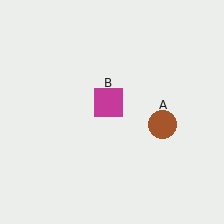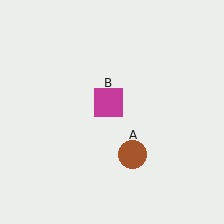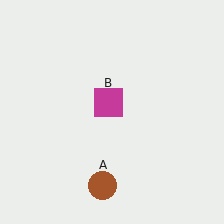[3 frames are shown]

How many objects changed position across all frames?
1 object changed position: brown circle (object A).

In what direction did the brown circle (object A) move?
The brown circle (object A) moved down and to the left.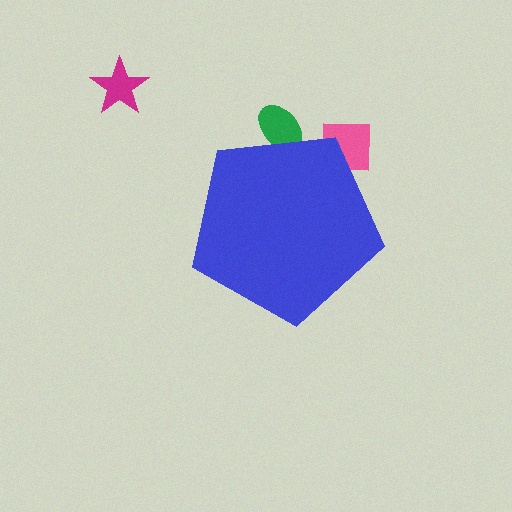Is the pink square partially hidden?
Yes, the pink square is partially hidden behind the blue pentagon.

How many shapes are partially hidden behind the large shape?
2 shapes are partially hidden.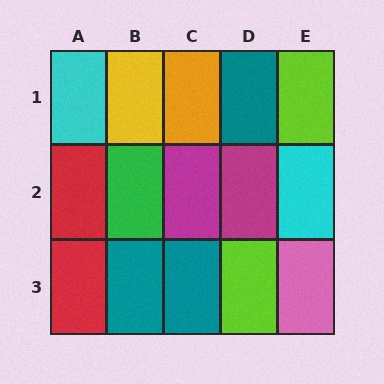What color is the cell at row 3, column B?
Teal.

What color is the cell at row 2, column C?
Magenta.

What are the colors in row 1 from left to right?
Cyan, yellow, orange, teal, lime.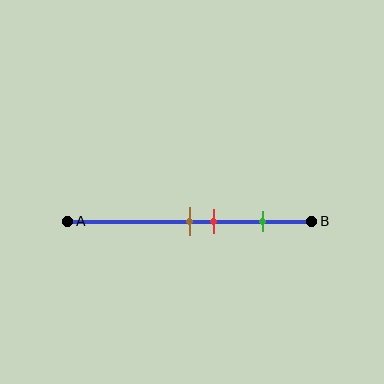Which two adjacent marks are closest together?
The brown and red marks are the closest adjacent pair.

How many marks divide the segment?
There are 3 marks dividing the segment.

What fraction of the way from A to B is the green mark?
The green mark is approximately 80% (0.8) of the way from A to B.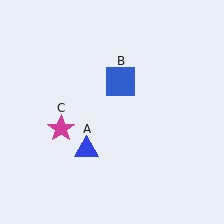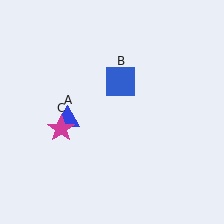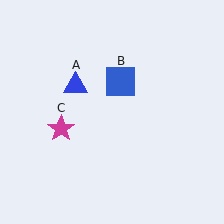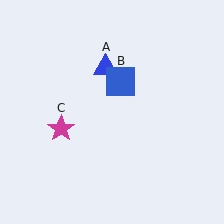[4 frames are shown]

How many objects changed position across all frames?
1 object changed position: blue triangle (object A).